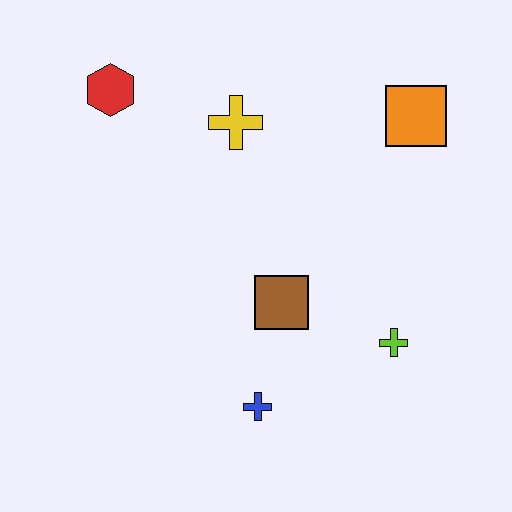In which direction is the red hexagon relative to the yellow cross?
The red hexagon is to the left of the yellow cross.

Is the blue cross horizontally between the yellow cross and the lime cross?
Yes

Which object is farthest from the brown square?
The red hexagon is farthest from the brown square.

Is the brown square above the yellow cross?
No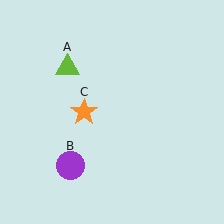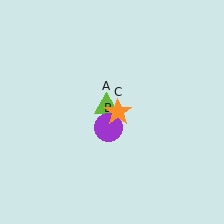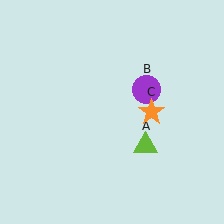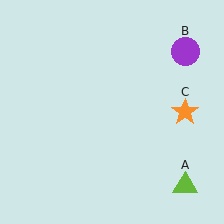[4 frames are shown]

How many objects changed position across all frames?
3 objects changed position: lime triangle (object A), purple circle (object B), orange star (object C).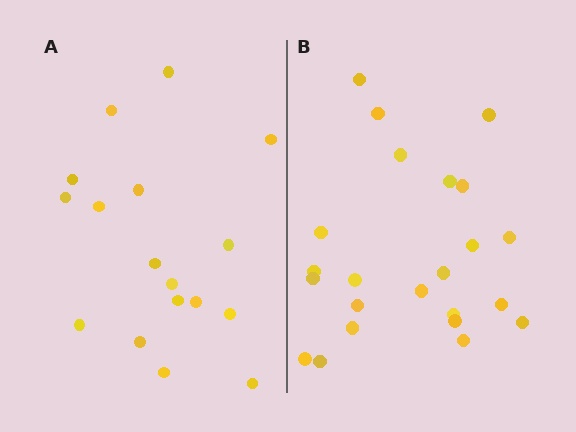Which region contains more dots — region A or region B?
Region B (the right region) has more dots.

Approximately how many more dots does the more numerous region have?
Region B has about 6 more dots than region A.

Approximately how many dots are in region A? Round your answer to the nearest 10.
About 20 dots. (The exact count is 17, which rounds to 20.)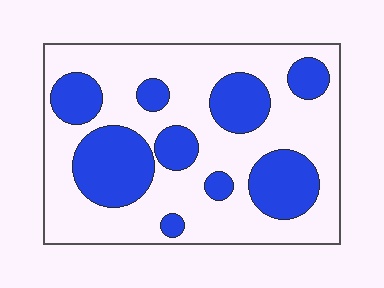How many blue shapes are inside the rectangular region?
9.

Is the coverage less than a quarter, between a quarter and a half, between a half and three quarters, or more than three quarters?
Between a quarter and a half.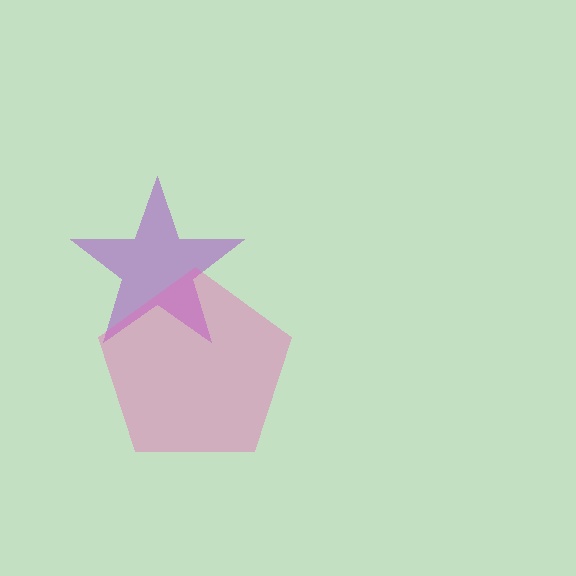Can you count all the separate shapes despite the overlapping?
Yes, there are 2 separate shapes.